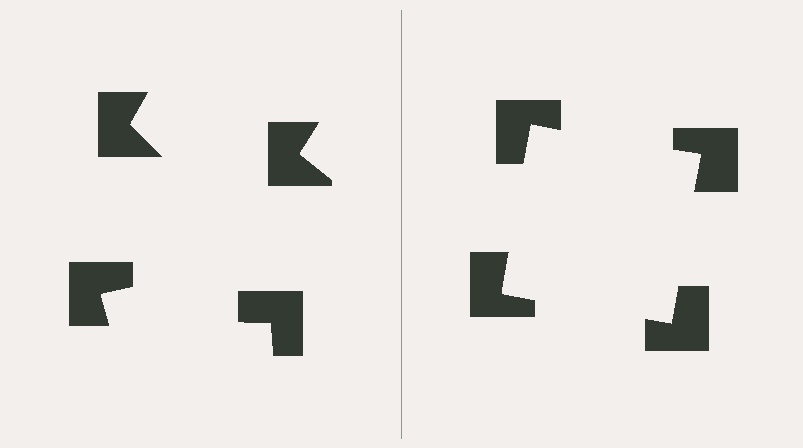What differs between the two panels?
The notched squares are positioned identically on both sides; only the wedge orientations differ. On the right they align to a square; on the left they are misaligned.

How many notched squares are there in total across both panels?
8 — 4 on each side.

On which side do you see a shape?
An illusory square appears on the right side. On the left side the wedge cuts are rotated, so no coherent shape forms.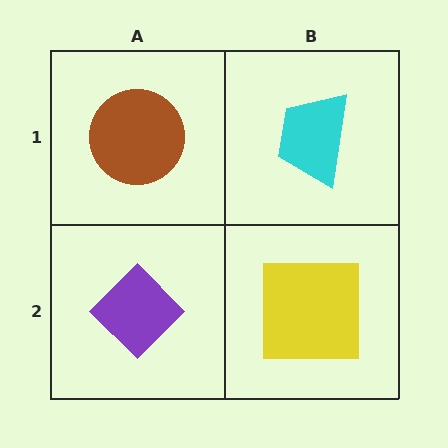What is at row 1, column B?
A cyan trapezoid.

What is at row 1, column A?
A brown circle.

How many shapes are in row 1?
2 shapes.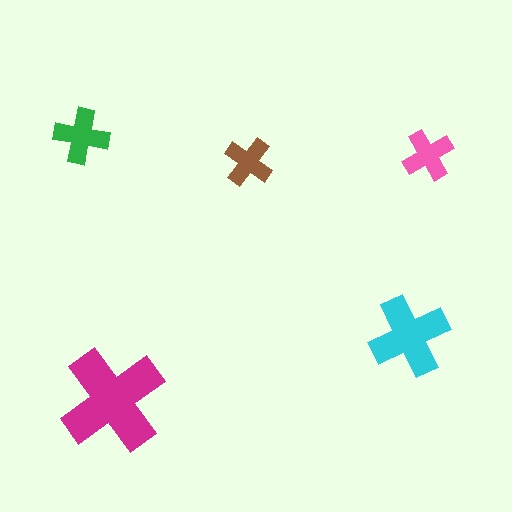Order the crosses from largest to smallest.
the magenta one, the cyan one, the green one, the pink one, the brown one.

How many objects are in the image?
There are 5 objects in the image.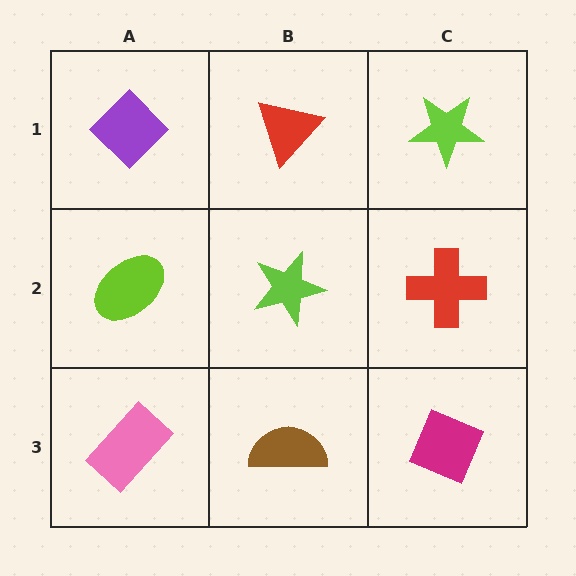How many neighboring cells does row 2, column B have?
4.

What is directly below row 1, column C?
A red cross.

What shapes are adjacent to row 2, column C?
A lime star (row 1, column C), a magenta diamond (row 3, column C), a lime star (row 2, column B).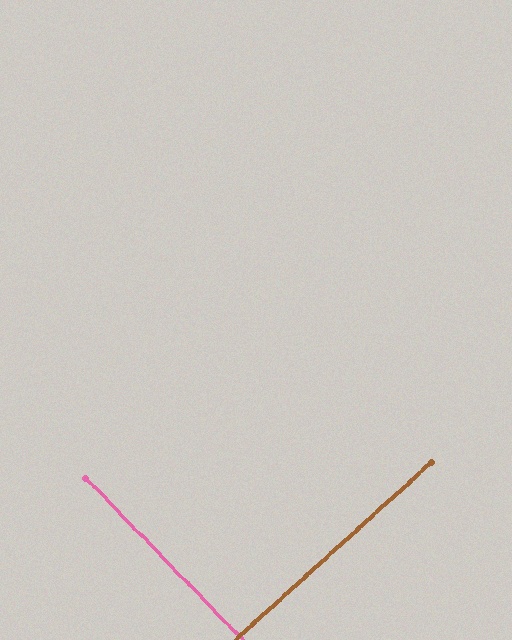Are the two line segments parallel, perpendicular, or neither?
Perpendicular — they meet at approximately 88°.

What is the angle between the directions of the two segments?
Approximately 88 degrees.